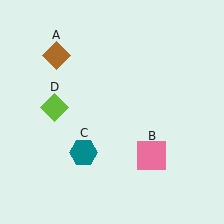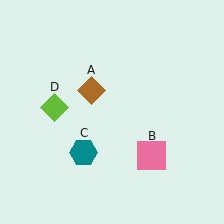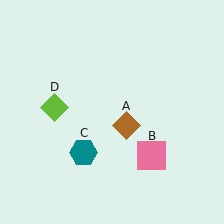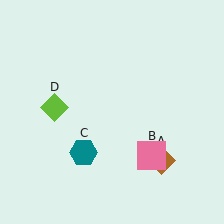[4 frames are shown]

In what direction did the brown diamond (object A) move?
The brown diamond (object A) moved down and to the right.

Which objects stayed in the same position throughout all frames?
Pink square (object B) and teal hexagon (object C) and lime diamond (object D) remained stationary.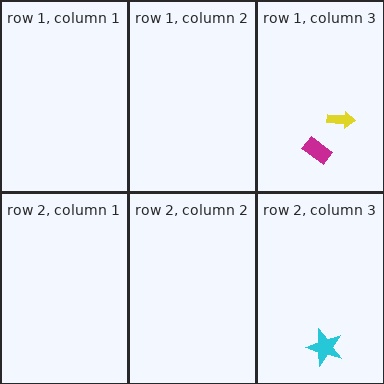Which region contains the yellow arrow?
The row 1, column 3 region.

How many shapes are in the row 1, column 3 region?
2.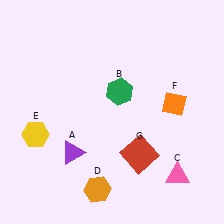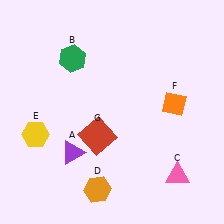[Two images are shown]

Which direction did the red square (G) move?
The red square (G) moved left.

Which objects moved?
The objects that moved are: the green hexagon (B), the red square (G).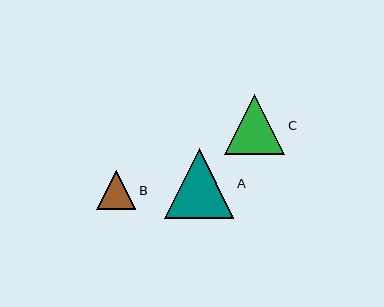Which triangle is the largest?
Triangle A is the largest with a size of approximately 70 pixels.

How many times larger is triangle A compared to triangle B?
Triangle A is approximately 1.8 times the size of triangle B.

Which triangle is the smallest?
Triangle B is the smallest with a size of approximately 39 pixels.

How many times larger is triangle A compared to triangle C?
Triangle A is approximately 1.2 times the size of triangle C.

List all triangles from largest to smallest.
From largest to smallest: A, C, B.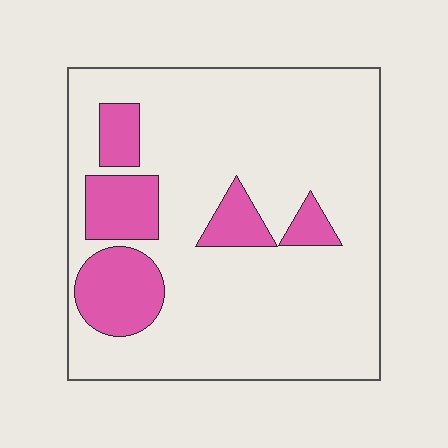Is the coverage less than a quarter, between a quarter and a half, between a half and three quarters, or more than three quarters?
Less than a quarter.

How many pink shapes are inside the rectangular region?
5.